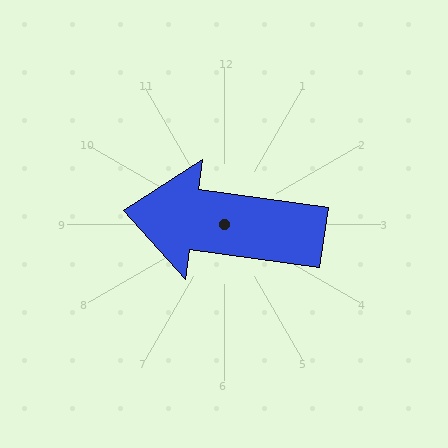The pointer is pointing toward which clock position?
Roughly 9 o'clock.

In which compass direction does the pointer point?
West.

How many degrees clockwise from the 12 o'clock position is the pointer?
Approximately 278 degrees.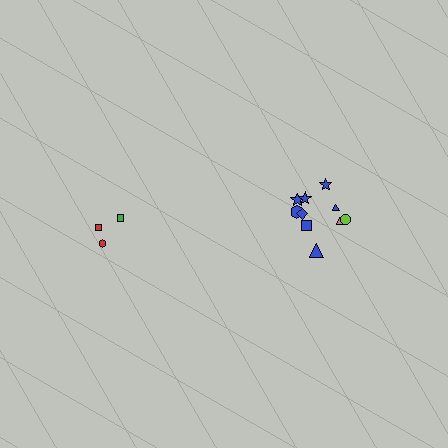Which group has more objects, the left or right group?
The right group.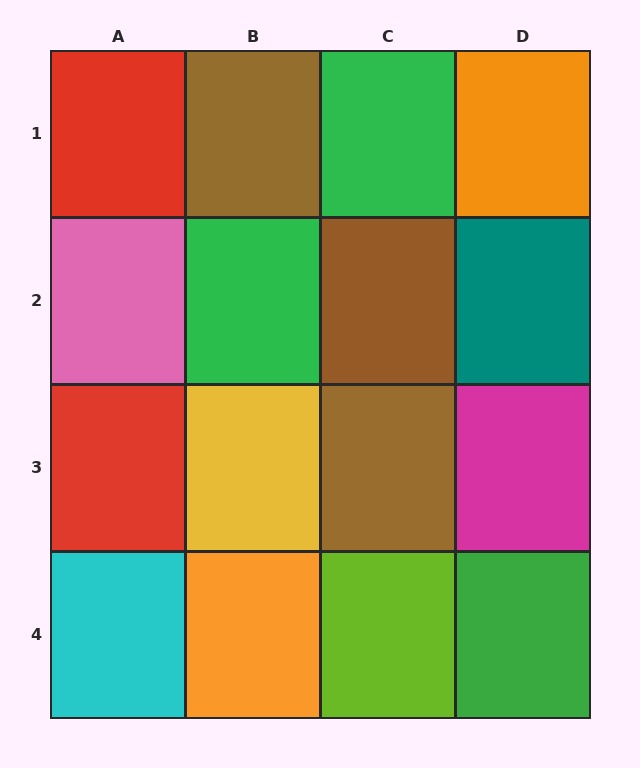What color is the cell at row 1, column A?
Red.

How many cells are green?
3 cells are green.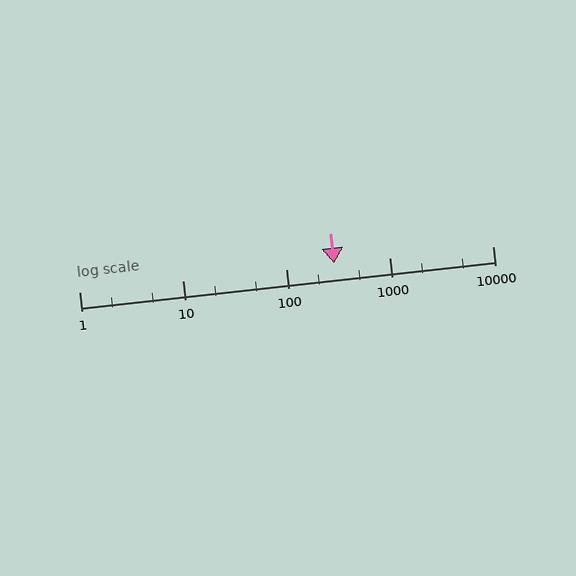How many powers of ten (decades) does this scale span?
The scale spans 4 decades, from 1 to 10000.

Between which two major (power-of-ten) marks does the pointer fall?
The pointer is between 100 and 1000.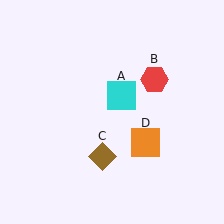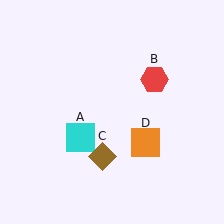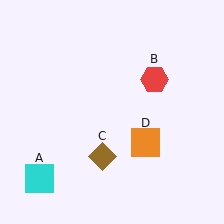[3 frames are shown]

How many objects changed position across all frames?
1 object changed position: cyan square (object A).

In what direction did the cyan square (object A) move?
The cyan square (object A) moved down and to the left.